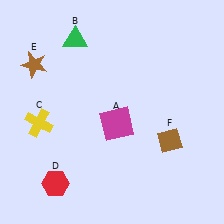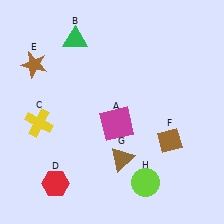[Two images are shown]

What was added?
A brown triangle (G), a lime circle (H) were added in Image 2.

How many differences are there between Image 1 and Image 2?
There are 2 differences between the two images.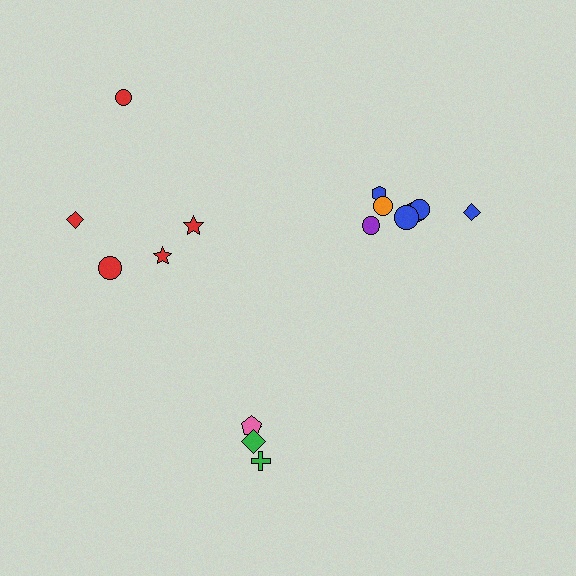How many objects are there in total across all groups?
There are 16 objects.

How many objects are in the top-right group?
There are 7 objects.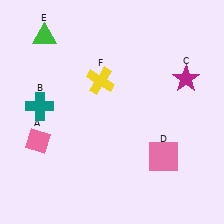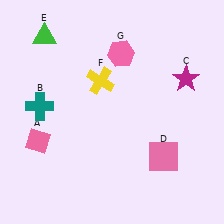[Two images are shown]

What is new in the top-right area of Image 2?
A pink hexagon (G) was added in the top-right area of Image 2.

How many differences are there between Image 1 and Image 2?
There is 1 difference between the two images.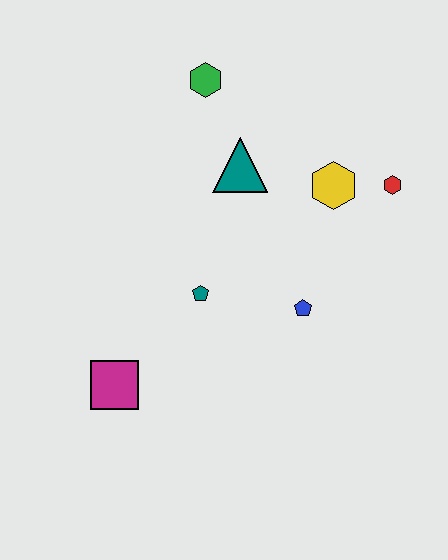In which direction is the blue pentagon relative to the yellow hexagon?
The blue pentagon is below the yellow hexagon.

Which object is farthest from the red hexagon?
The magenta square is farthest from the red hexagon.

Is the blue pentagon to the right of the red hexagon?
No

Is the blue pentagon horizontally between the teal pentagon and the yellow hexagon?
Yes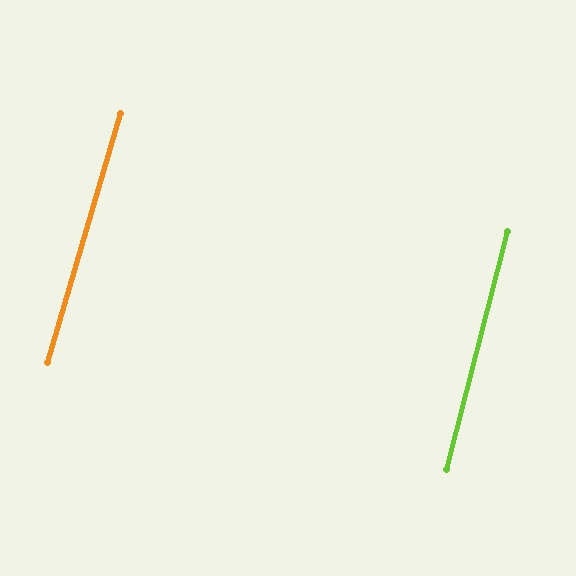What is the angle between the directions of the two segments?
Approximately 2 degrees.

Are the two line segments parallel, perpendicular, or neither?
Parallel — their directions differ by only 1.9°.